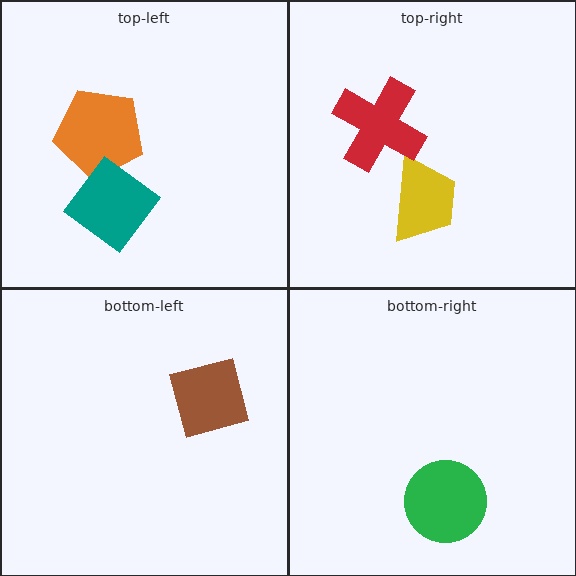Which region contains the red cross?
The top-right region.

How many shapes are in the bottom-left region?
1.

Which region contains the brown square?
The bottom-left region.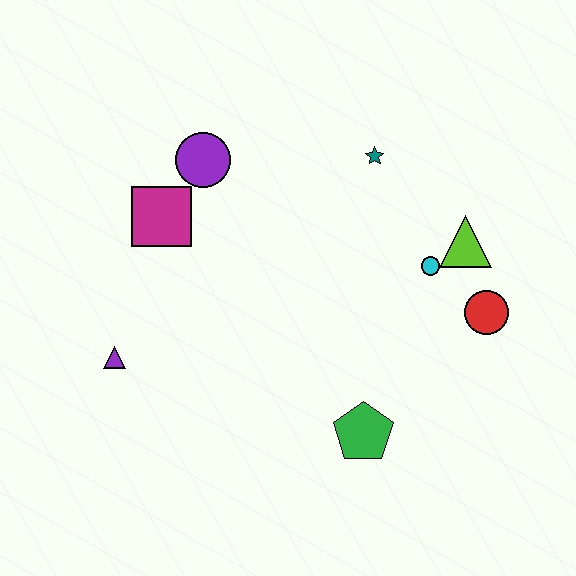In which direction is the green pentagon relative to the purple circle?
The green pentagon is below the purple circle.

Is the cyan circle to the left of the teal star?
No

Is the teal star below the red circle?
No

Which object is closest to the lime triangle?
The cyan circle is closest to the lime triangle.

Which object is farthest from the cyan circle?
The purple triangle is farthest from the cyan circle.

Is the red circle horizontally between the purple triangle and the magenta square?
No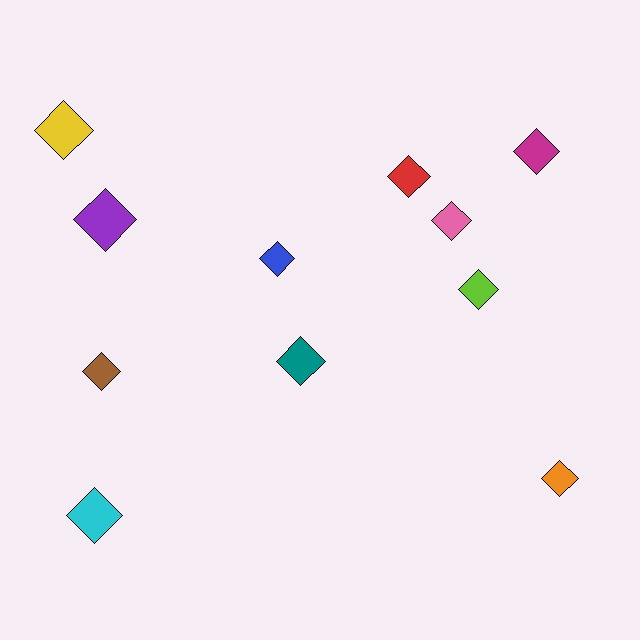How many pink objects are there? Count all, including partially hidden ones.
There is 1 pink object.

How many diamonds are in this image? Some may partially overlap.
There are 11 diamonds.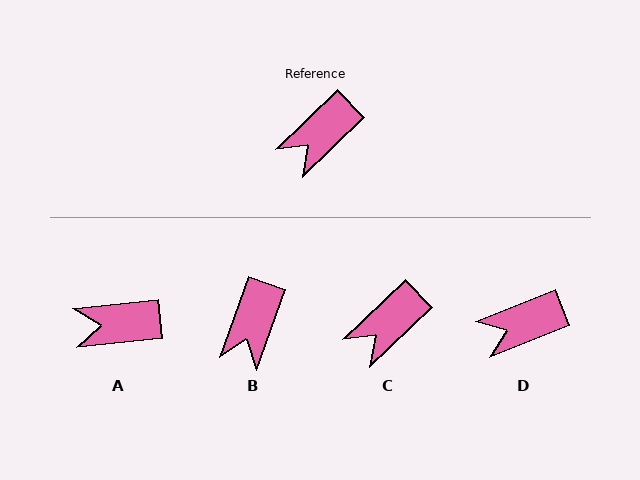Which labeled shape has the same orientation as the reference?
C.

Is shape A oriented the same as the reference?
No, it is off by about 38 degrees.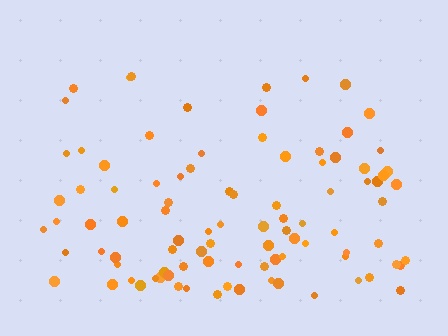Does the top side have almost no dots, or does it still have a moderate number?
Still a moderate number, just noticeably fewer than the bottom.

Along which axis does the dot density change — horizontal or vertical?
Vertical.